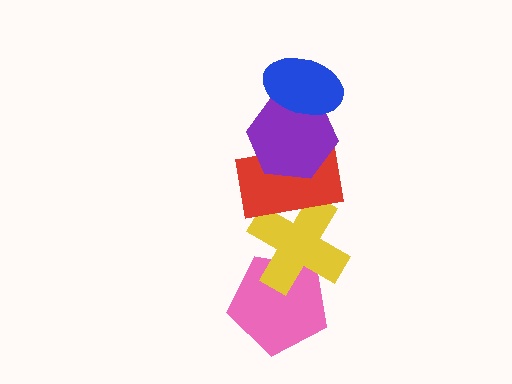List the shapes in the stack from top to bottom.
From top to bottom: the blue ellipse, the purple hexagon, the red rectangle, the yellow cross, the pink pentagon.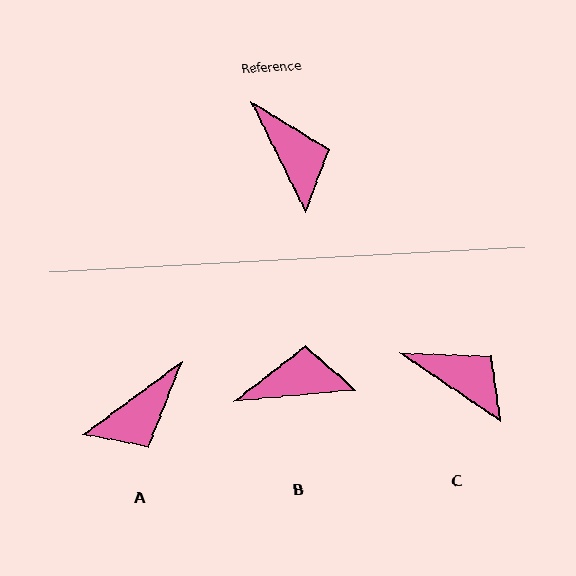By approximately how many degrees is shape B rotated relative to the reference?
Approximately 69 degrees counter-clockwise.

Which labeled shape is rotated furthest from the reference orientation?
A, about 80 degrees away.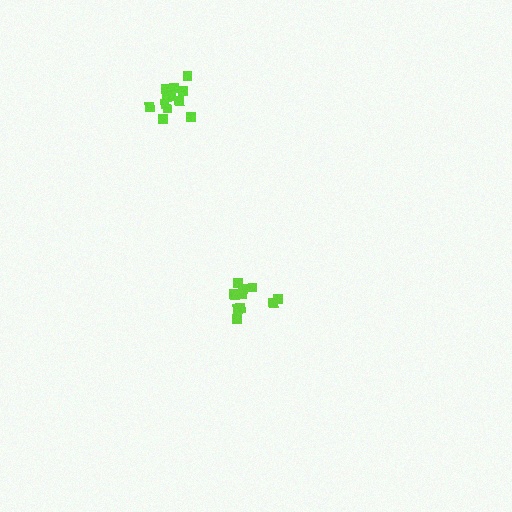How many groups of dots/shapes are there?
There are 2 groups.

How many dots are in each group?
Group 1: 14 dots, Group 2: 11 dots (25 total).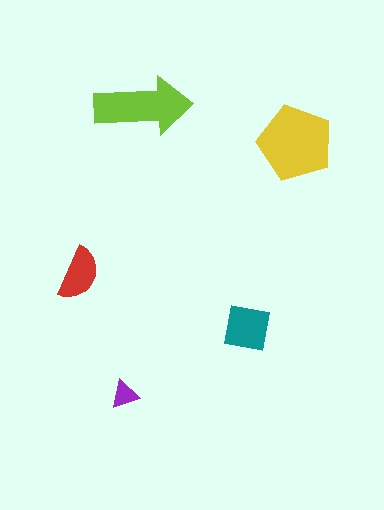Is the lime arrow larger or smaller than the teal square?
Larger.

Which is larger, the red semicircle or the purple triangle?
The red semicircle.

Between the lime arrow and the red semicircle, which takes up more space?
The lime arrow.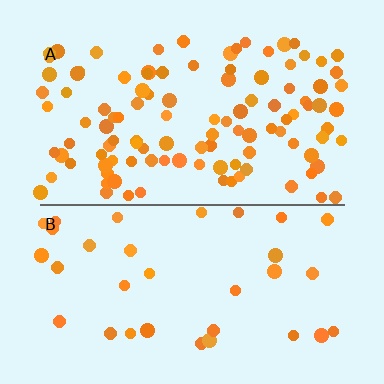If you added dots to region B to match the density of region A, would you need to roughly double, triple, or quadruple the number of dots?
Approximately triple.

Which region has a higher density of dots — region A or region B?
A (the top).